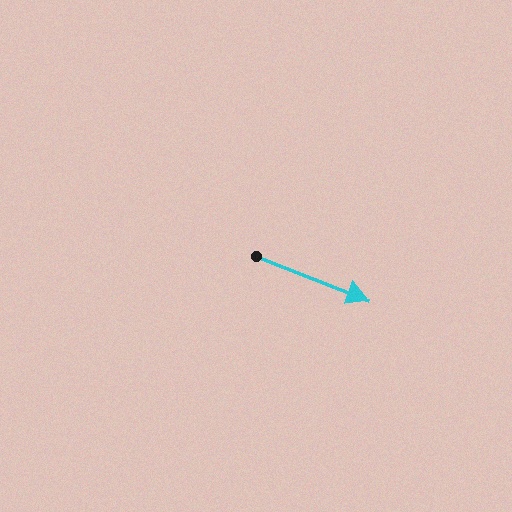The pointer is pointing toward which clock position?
Roughly 4 o'clock.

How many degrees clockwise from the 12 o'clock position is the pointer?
Approximately 111 degrees.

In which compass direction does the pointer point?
East.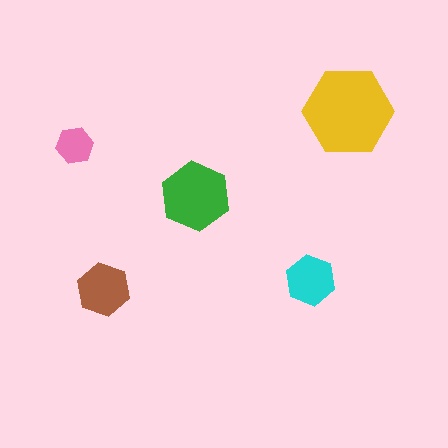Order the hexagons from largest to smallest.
the yellow one, the green one, the brown one, the cyan one, the pink one.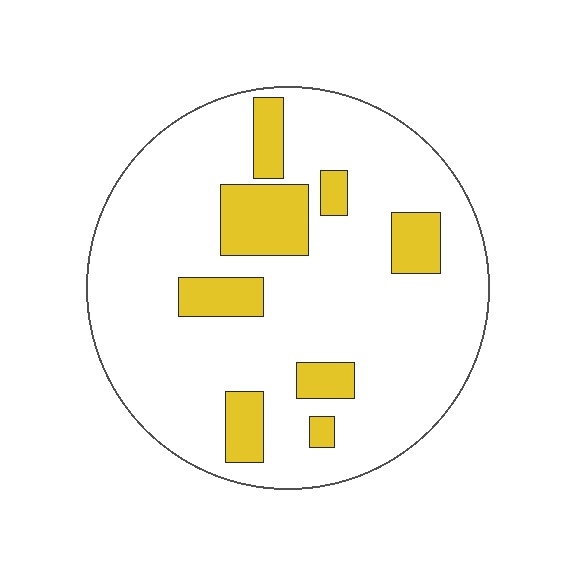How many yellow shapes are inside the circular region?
8.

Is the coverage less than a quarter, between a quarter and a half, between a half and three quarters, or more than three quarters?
Less than a quarter.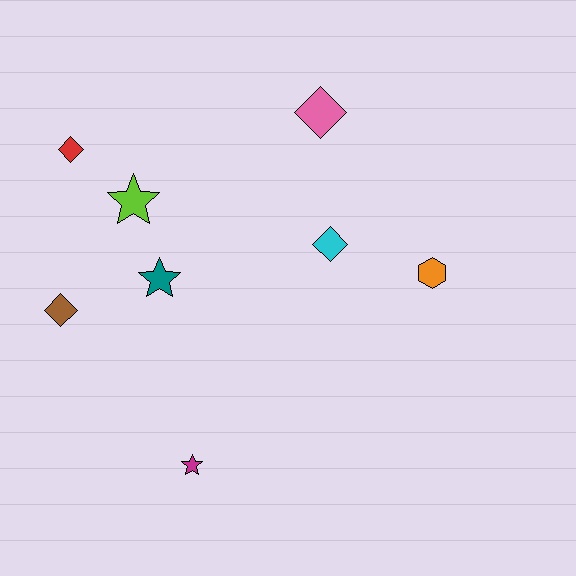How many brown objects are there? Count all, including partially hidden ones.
There is 1 brown object.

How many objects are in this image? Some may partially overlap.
There are 8 objects.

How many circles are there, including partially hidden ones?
There are no circles.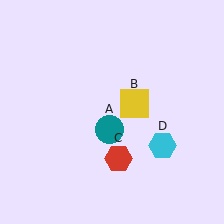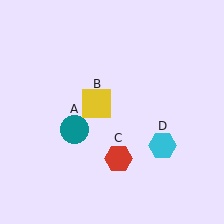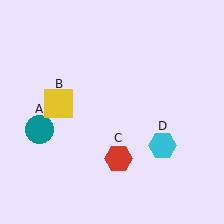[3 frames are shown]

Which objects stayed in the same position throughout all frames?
Red hexagon (object C) and cyan hexagon (object D) remained stationary.